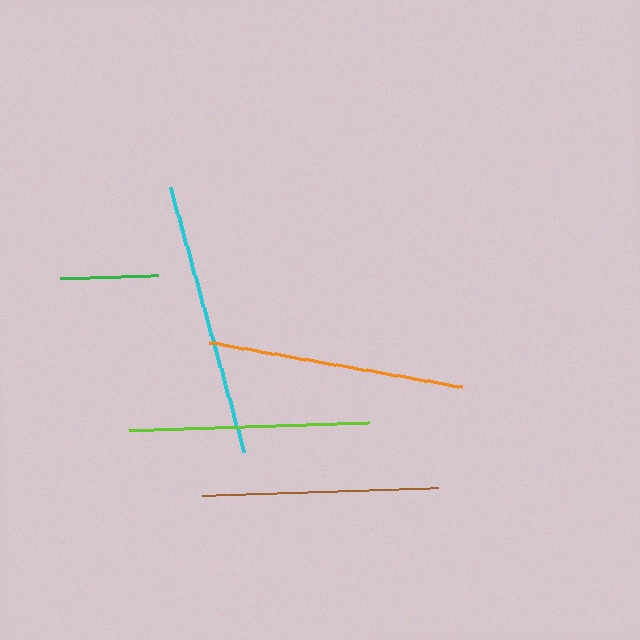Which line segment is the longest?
The cyan line is the longest at approximately 275 pixels.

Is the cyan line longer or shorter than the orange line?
The cyan line is longer than the orange line.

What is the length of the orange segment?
The orange segment is approximately 258 pixels long.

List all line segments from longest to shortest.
From longest to shortest: cyan, orange, lime, brown, green.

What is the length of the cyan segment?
The cyan segment is approximately 275 pixels long.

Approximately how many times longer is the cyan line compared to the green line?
The cyan line is approximately 2.8 times the length of the green line.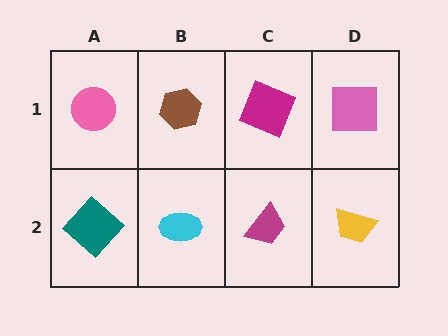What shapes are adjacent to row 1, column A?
A teal diamond (row 2, column A), a brown hexagon (row 1, column B).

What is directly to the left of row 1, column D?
A magenta square.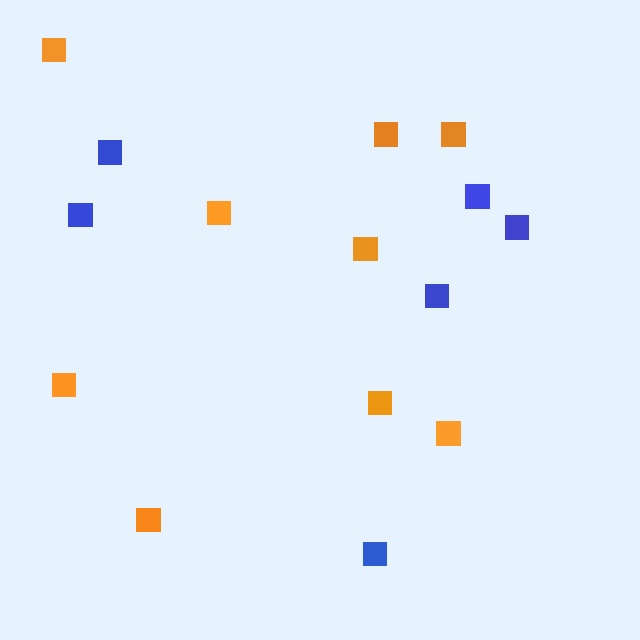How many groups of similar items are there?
There are 2 groups: one group of blue squares (6) and one group of orange squares (9).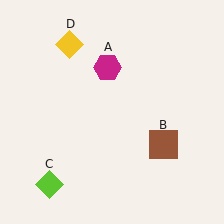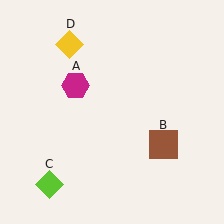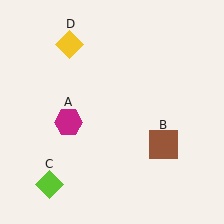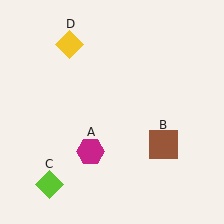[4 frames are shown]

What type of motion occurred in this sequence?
The magenta hexagon (object A) rotated counterclockwise around the center of the scene.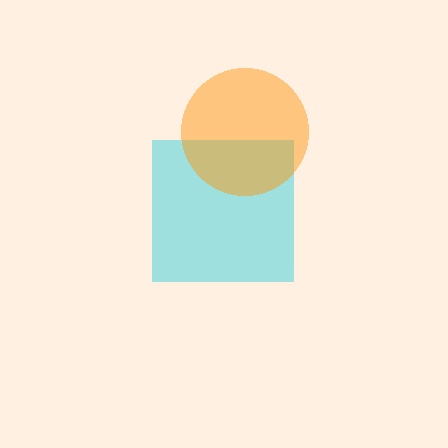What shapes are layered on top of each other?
The layered shapes are: a cyan square, an orange circle.